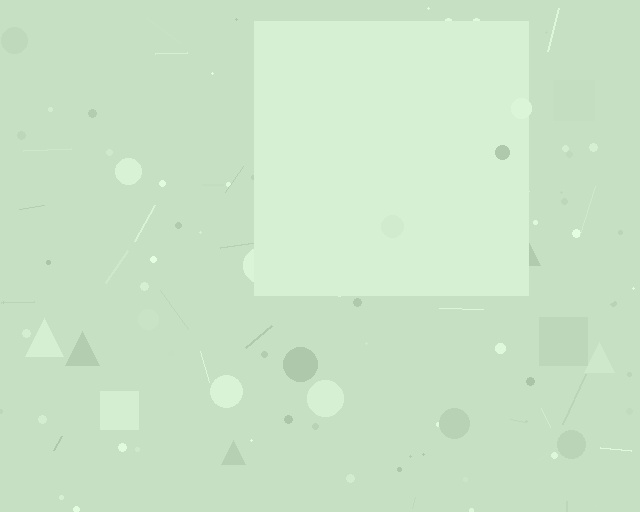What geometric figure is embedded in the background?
A square is embedded in the background.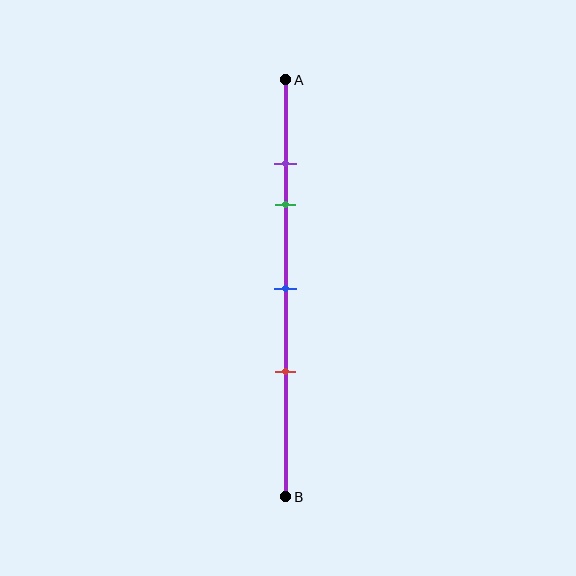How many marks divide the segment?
There are 4 marks dividing the segment.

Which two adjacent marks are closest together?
The purple and green marks are the closest adjacent pair.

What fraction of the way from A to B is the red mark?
The red mark is approximately 70% (0.7) of the way from A to B.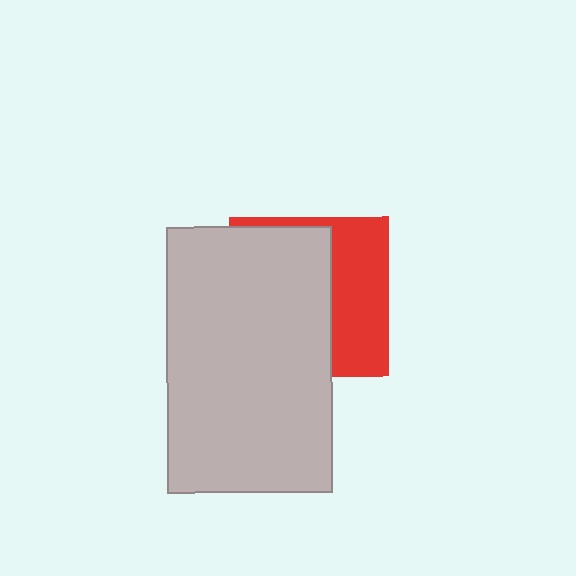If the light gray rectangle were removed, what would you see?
You would see the complete red square.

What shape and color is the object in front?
The object in front is a light gray rectangle.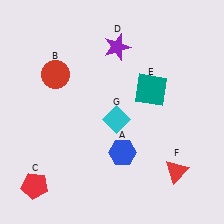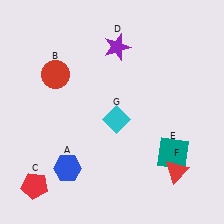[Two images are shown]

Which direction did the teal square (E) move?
The teal square (E) moved down.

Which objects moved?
The objects that moved are: the blue hexagon (A), the teal square (E).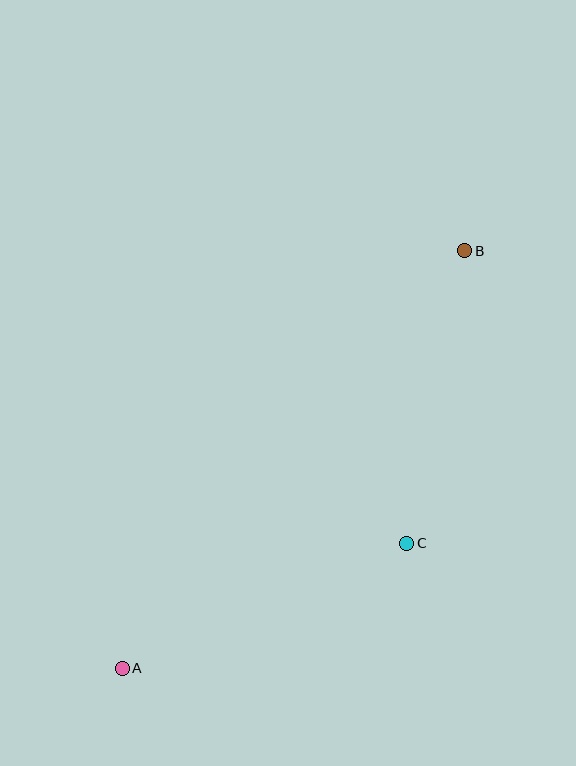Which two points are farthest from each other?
Points A and B are farthest from each other.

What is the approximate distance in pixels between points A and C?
The distance between A and C is approximately 310 pixels.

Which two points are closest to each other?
Points B and C are closest to each other.